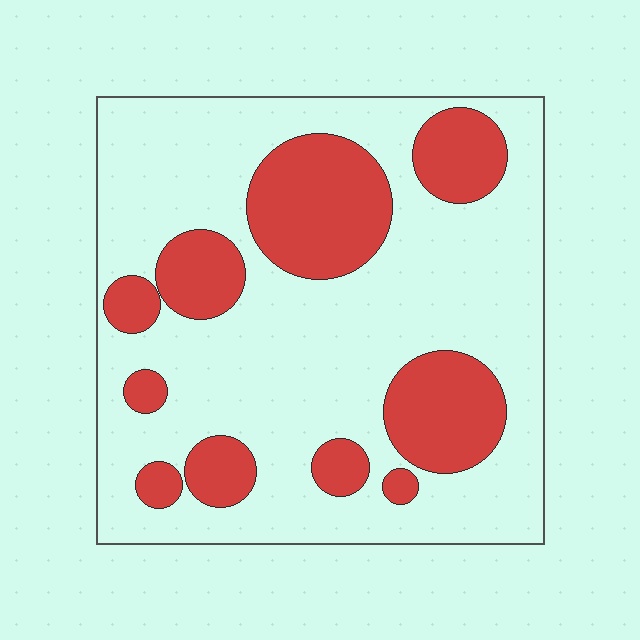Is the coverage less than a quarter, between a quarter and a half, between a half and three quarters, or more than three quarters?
Between a quarter and a half.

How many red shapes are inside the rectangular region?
10.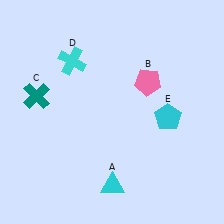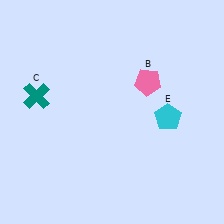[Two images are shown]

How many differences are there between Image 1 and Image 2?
There are 2 differences between the two images.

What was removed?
The cyan cross (D), the cyan triangle (A) were removed in Image 2.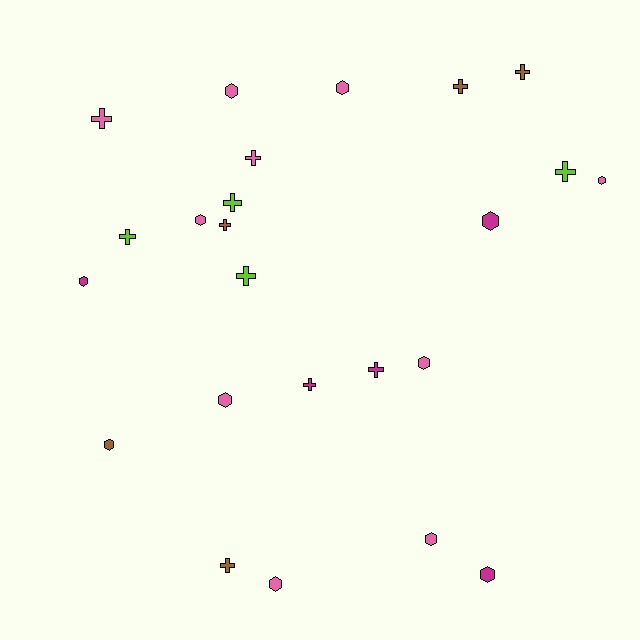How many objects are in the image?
There are 24 objects.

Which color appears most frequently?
Pink, with 10 objects.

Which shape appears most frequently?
Hexagon, with 12 objects.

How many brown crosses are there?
There are 4 brown crosses.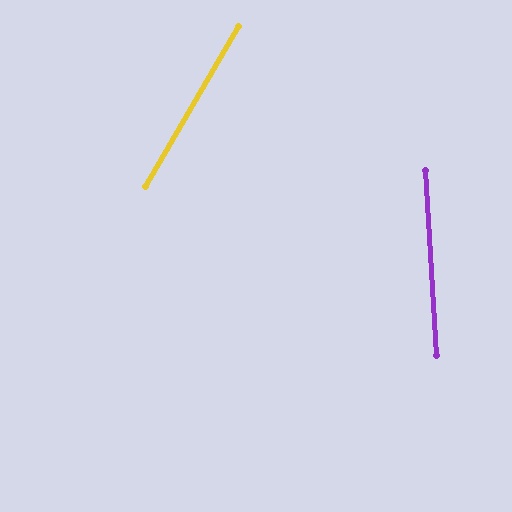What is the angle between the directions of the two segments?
Approximately 34 degrees.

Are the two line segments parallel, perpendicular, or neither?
Neither parallel nor perpendicular — they differ by about 34°.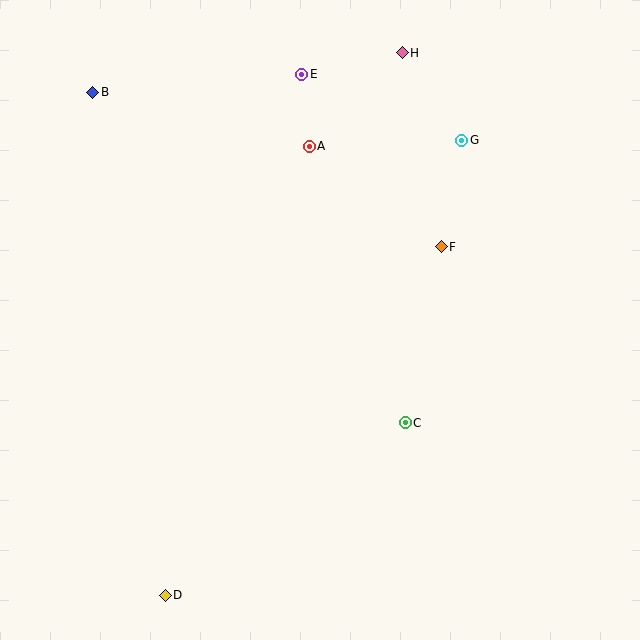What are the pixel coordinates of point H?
Point H is at (402, 53).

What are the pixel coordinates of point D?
Point D is at (165, 595).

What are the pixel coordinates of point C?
Point C is at (405, 423).